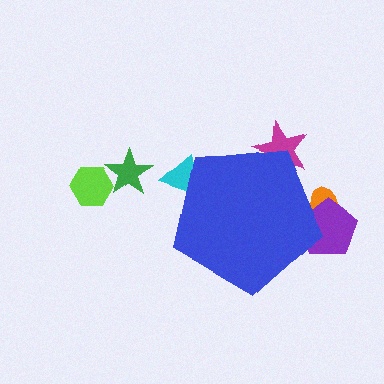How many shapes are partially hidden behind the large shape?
4 shapes are partially hidden.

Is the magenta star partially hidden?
Yes, the magenta star is partially hidden behind the blue pentagon.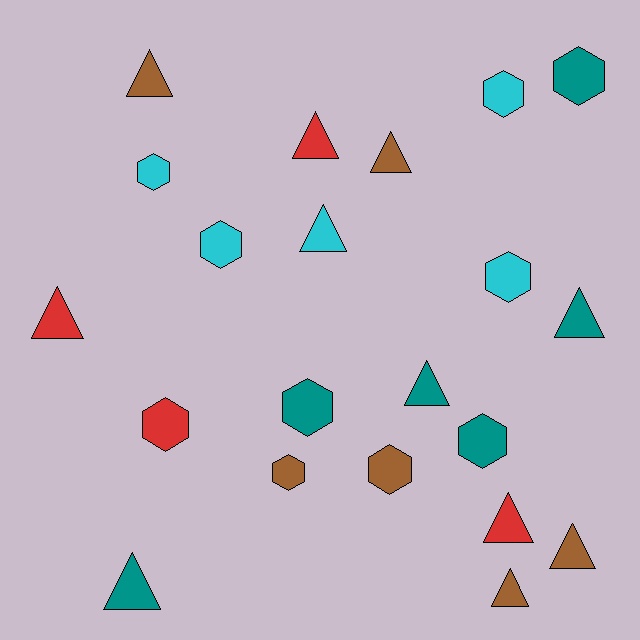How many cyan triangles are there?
There is 1 cyan triangle.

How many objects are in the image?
There are 21 objects.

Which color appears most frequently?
Brown, with 6 objects.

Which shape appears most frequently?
Triangle, with 11 objects.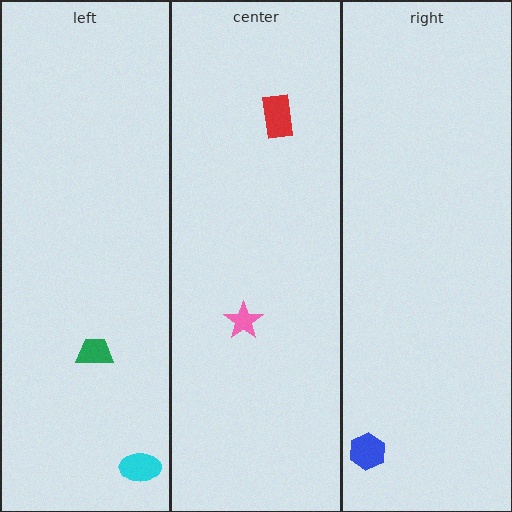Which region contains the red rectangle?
The center region.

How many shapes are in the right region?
1.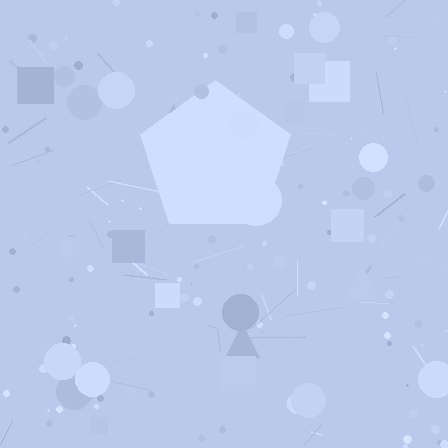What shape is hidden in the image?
A pentagon is hidden in the image.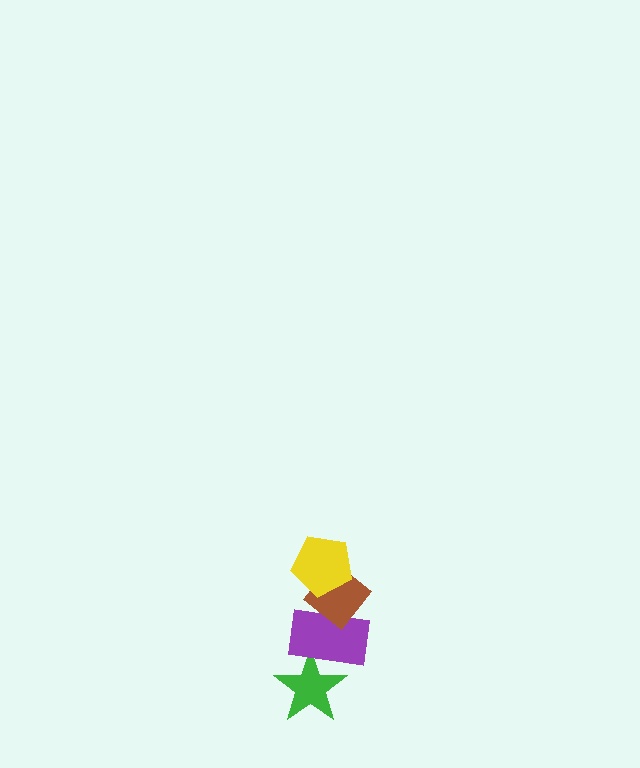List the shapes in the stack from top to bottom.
From top to bottom: the yellow pentagon, the brown diamond, the purple rectangle, the green star.